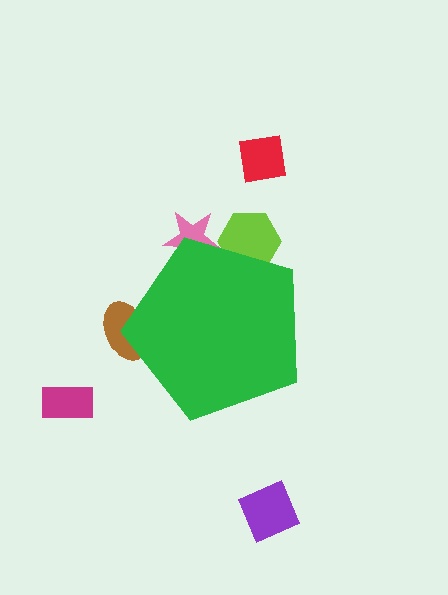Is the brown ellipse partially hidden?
Yes, the brown ellipse is partially hidden behind the green pentagon.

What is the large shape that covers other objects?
A green pentagon.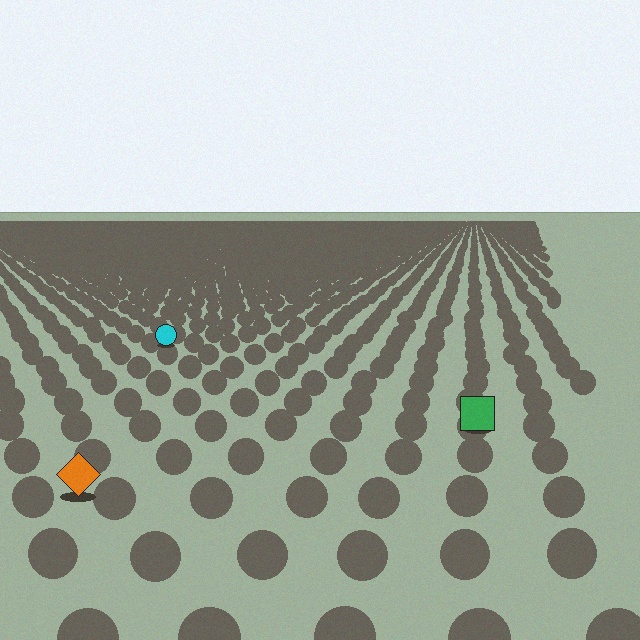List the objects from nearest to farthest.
From nearest to farthest: the orange diamond, the green square, the cyan circle.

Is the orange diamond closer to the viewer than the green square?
Yes. The orange diamond is closer — you can tell from the texture gradient: the ground texture is coarser near it.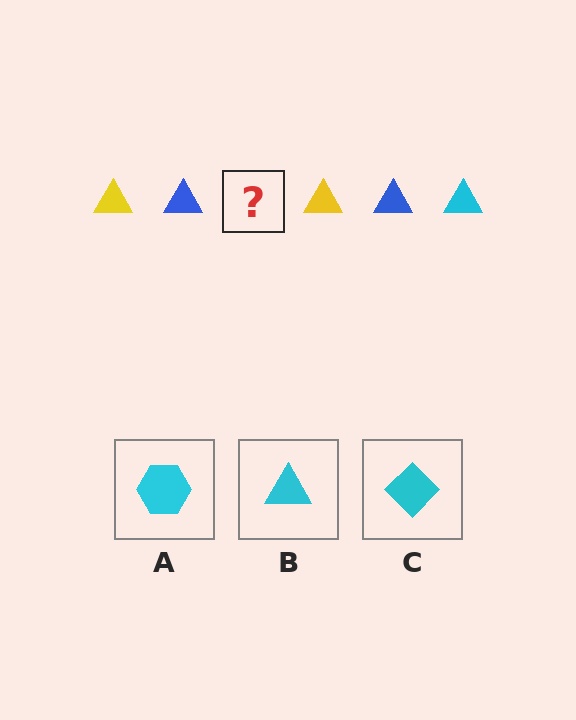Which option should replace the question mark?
Option B.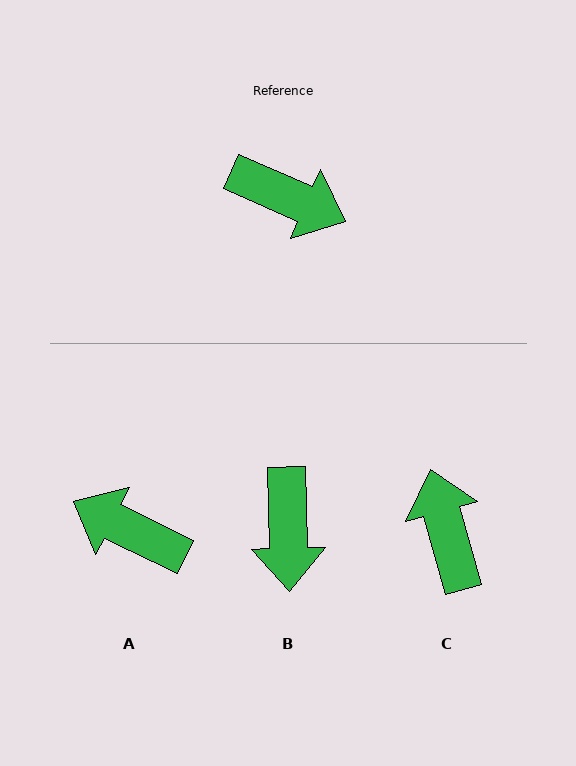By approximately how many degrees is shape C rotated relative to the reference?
Approximately 129 degrees counter-clockwise.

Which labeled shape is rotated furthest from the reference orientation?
A, about 177 degrees away.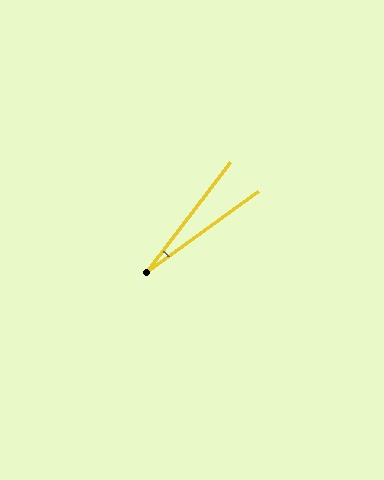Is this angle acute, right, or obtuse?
It is acute.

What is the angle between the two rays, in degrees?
Approximately 17 degrees.